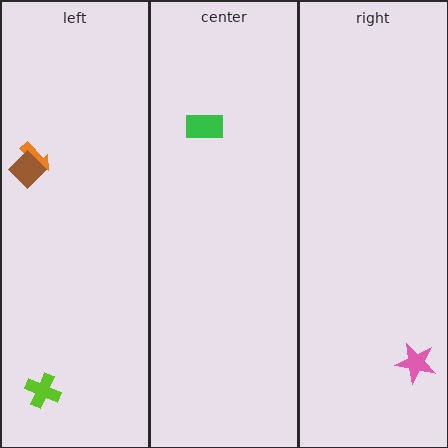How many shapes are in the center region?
1.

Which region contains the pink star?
The right region.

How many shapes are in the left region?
3.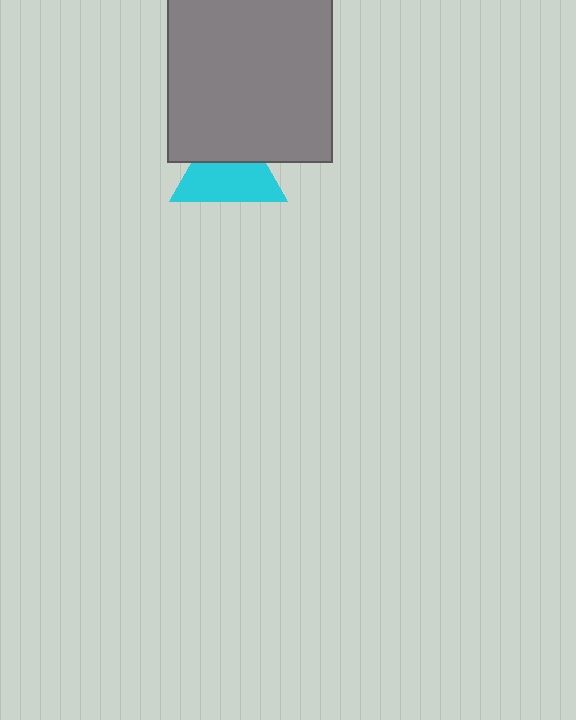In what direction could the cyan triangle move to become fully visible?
The cyan triangle could move down. That would shift it out from behind the gray square entirely.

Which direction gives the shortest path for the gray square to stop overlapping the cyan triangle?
Moving up gives the shortest separation.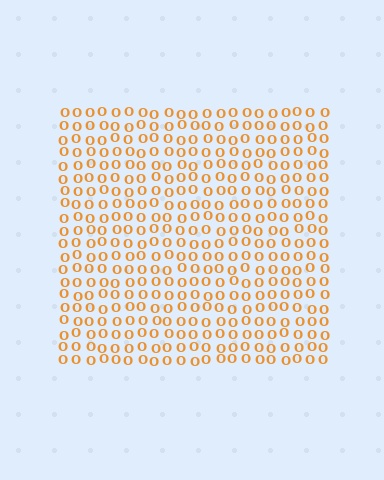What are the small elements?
The small elements are letter O's.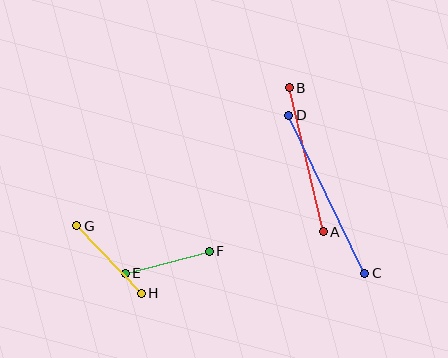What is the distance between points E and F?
The distance is approximately 87 pixels.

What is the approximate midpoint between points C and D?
The midpoint is at approximately (327, 194) pixels.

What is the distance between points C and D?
The distance is approximately 176 pixels.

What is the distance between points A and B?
The distance is approximately 148 pixels.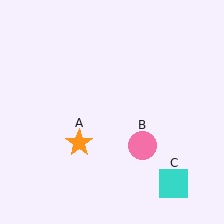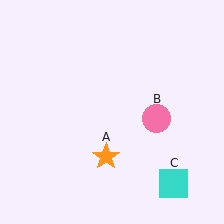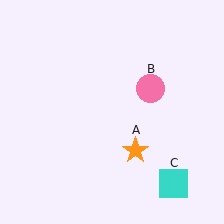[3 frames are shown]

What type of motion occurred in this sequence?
The orange star (object A), pink circle (object B) rotated counterclockwise around the center of the scene.